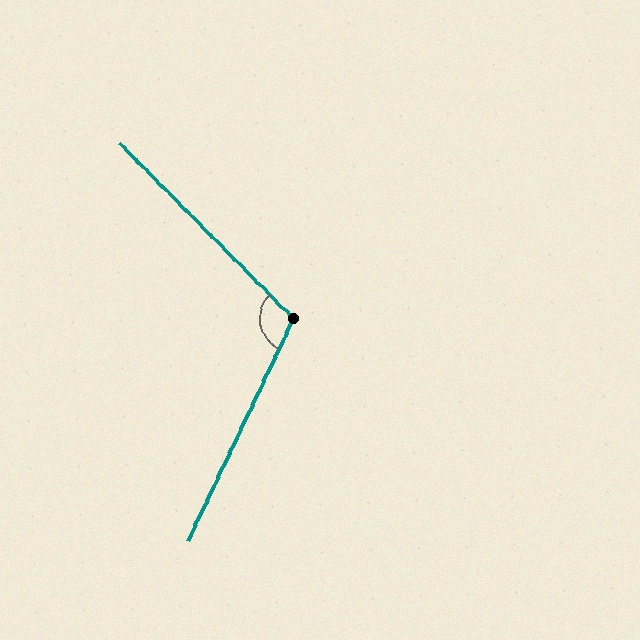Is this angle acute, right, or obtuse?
It is obtuse.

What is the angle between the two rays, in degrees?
Approximately 110 degrees.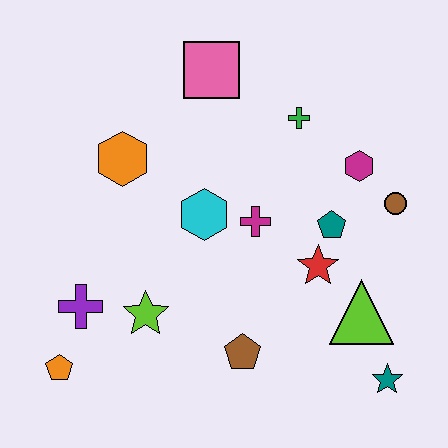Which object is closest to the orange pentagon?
The purple cross is closest to the orange pentagon.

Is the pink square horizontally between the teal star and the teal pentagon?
No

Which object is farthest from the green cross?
The orange pentagon is farthest from the green cross.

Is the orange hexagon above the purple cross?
Yes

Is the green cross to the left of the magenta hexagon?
Yes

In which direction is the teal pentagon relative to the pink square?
The teal pentagon is below the pink square.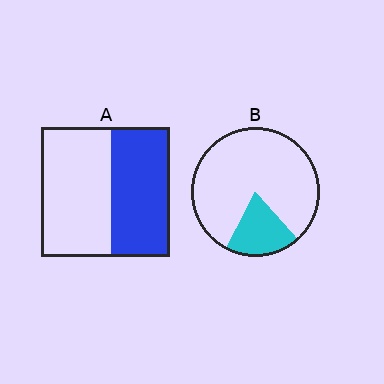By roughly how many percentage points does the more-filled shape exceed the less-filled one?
By roughly 25 percentage points (A over B).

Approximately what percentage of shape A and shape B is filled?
A is approximately 45% and B is approximately 20%.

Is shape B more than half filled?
No.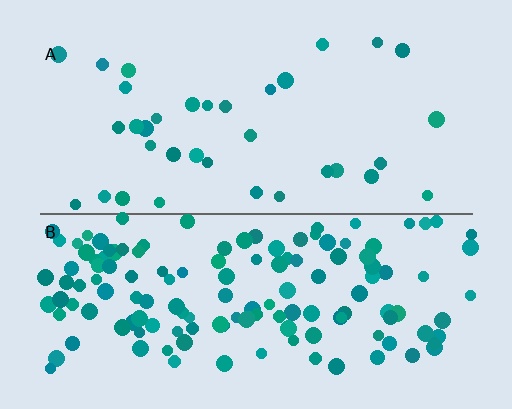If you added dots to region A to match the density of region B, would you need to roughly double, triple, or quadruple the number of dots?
Approximately quadruple.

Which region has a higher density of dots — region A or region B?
B (the bottom).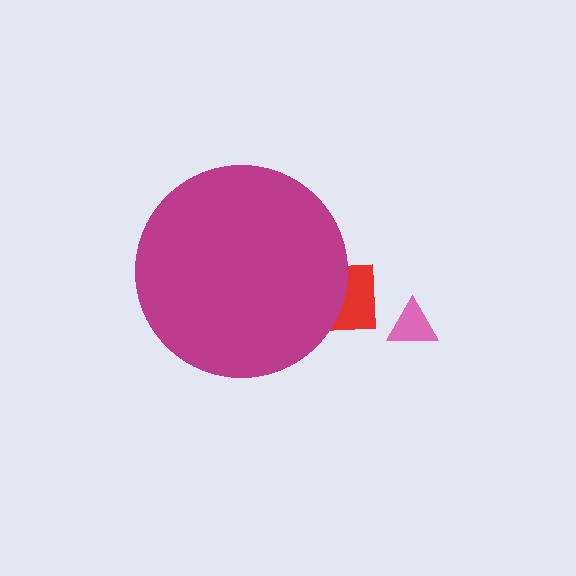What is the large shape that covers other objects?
A magenta circle.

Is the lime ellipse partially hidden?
Yes, the lime ellipse is partially hidden behind the magenta circle.